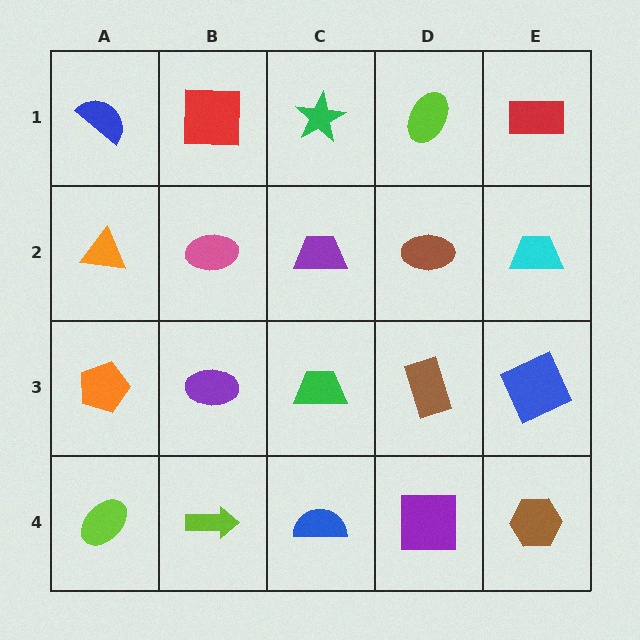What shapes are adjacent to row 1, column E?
A cyan trapezoid (row 2, column E), a lime ellipse (row 1, column D).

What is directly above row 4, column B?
A purple ellipse.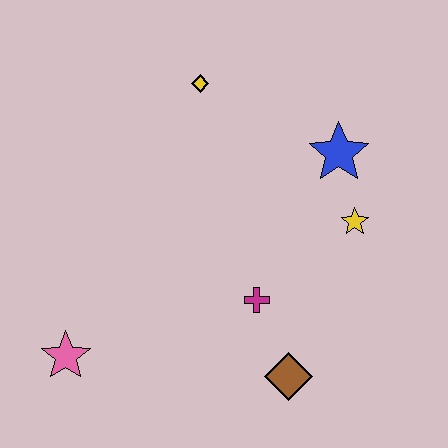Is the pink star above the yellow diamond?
No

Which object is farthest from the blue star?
The pink star is farthest from the blue star.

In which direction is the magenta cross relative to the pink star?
The magenta cross is to the right of the pink star.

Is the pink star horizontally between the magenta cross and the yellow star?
No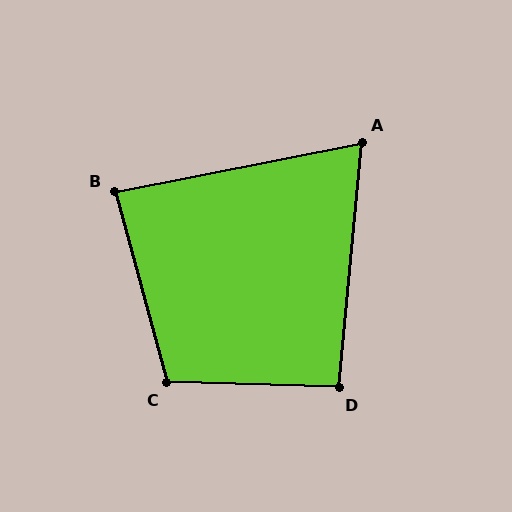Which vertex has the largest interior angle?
C, at approximately 107 degrees.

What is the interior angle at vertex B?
Approximately 86 degrees (approximately right).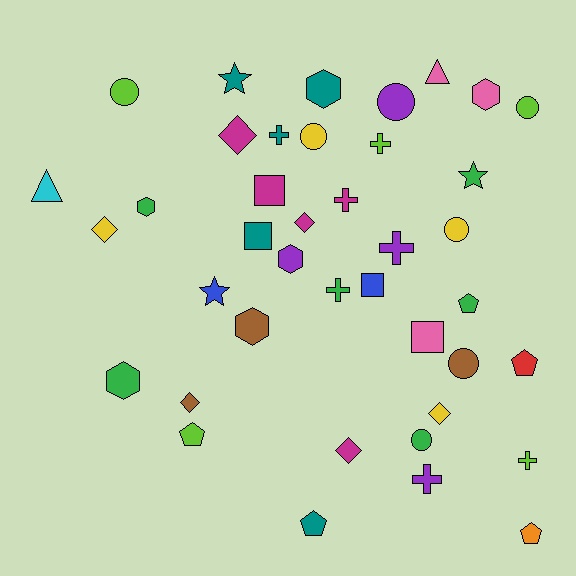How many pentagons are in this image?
There are 5 pentagons.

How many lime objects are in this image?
There are 5 lime objects.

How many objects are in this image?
There are 40 objects.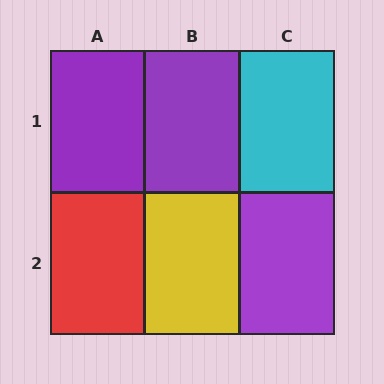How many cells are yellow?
1 cell is yellow.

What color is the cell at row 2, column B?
Yellow.